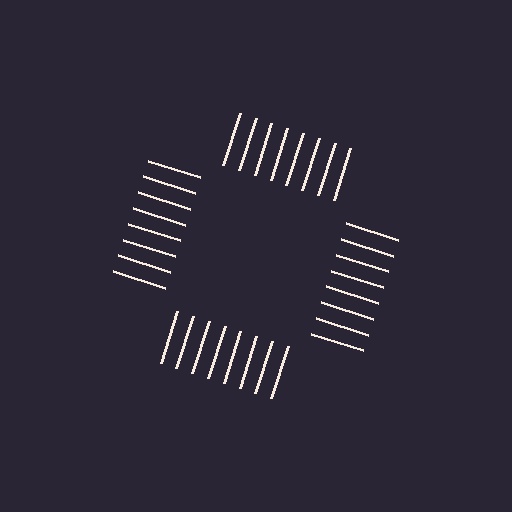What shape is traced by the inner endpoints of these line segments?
An illusory square — the line segments terminate on its edges but no continuous stroke is drawn.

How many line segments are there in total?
32 — 8 along each of the 4 edges.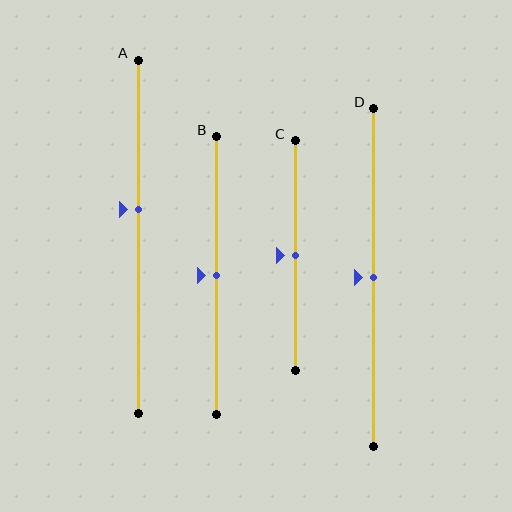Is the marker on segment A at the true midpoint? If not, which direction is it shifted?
No, the marker on segment A is shifted upward by about 8% of the segment length.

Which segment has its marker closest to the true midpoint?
Segment B has its marker closest to the true midpoint.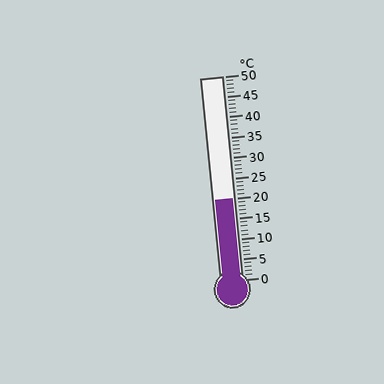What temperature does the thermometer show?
The thermometer shows approximately 20°C.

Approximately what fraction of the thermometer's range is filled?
The thermometer is filled to approximately 40% of its range.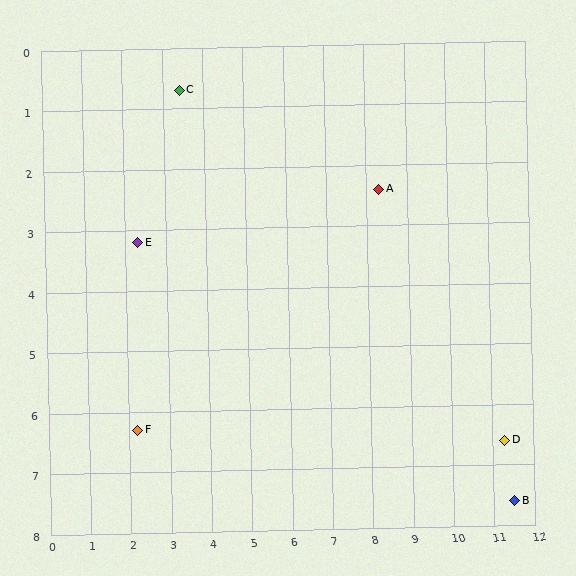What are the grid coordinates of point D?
Point D is at approximately (11.3, 6.6).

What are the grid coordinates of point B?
Point B is at approximately (11.5, 7.6).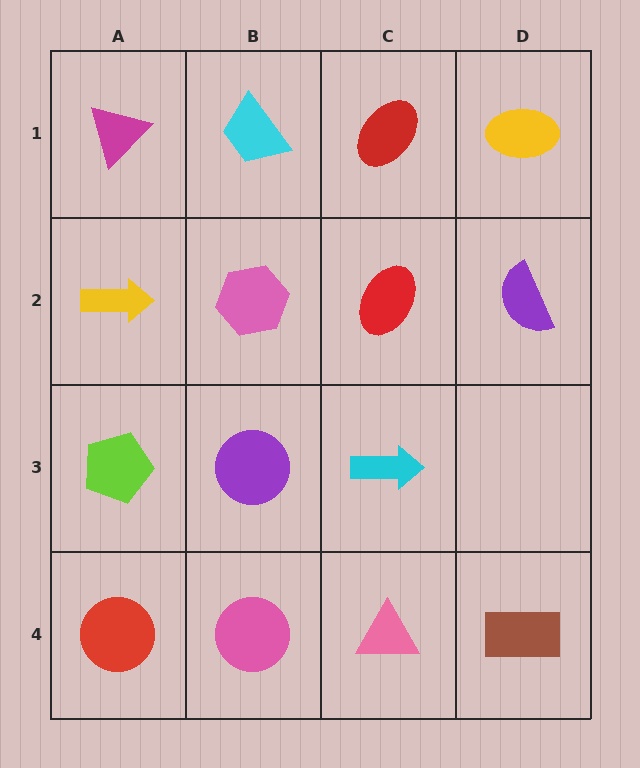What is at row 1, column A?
A magenta triangle.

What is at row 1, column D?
A yellow ellipse.